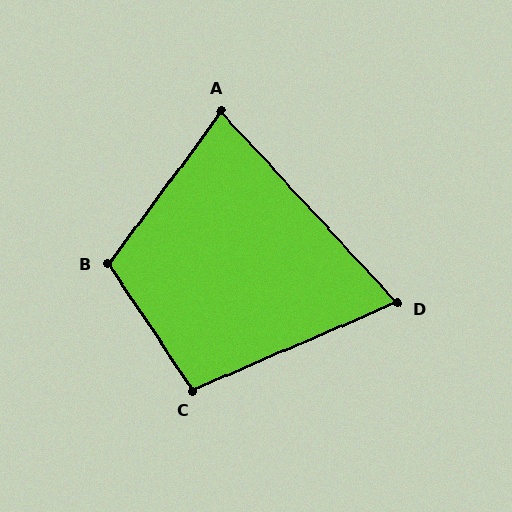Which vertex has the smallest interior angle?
D, at approximately 71 degrees.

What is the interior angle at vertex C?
Approximately 101 degrees (obtuse).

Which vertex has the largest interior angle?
B, at approximately 109 degrees.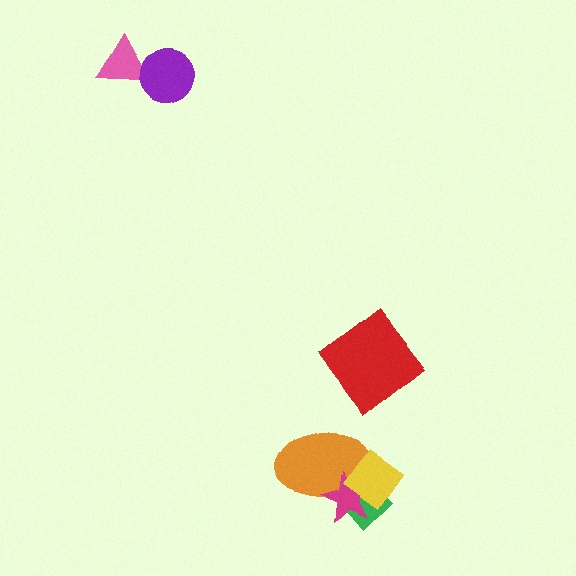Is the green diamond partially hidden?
Yes, it is partially covered by another shape.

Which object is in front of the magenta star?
The yellow diamond is in front of the magenta star.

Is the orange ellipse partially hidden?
Yes, it is partially covered by another shape.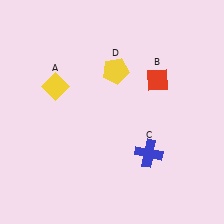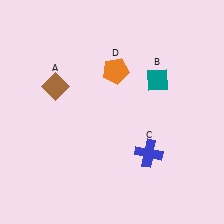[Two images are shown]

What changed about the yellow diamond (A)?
In Image 1, A is yellow. In Image 2, it changed to brown.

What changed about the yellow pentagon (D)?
In Image 1, D is yellow. In Image 2, it changed to orange.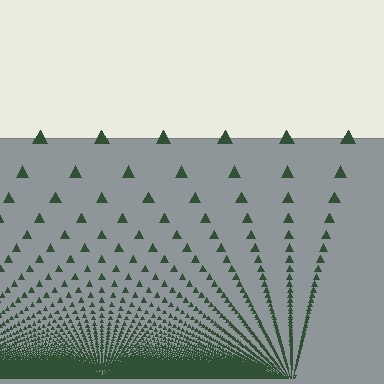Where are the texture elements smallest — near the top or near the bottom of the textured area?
Near the bottom.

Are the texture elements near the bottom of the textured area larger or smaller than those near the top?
Smaller. The gradient is inverted — elements near the bottom are smaller and denser.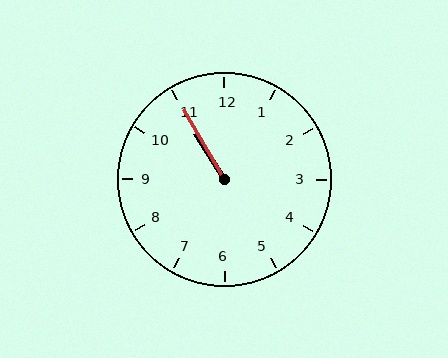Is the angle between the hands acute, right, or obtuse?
It is acute.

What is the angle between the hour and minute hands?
Approximately 2 degrees.